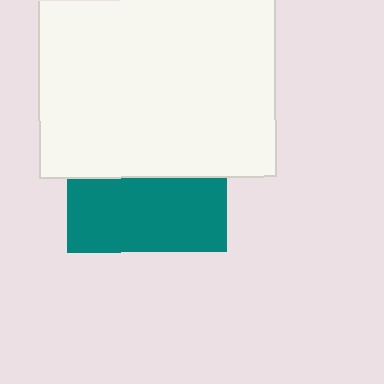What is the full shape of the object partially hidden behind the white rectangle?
The partially hidden object is a teal square.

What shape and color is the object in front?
The object in front is a white rectangle.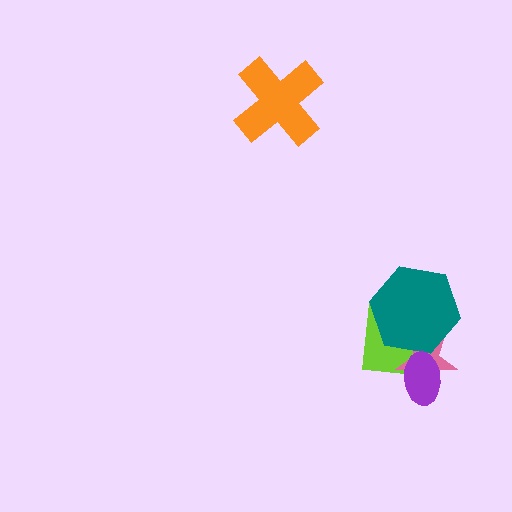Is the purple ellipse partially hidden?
No, no other shape covers it.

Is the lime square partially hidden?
Yes, it is partially covered by another shape.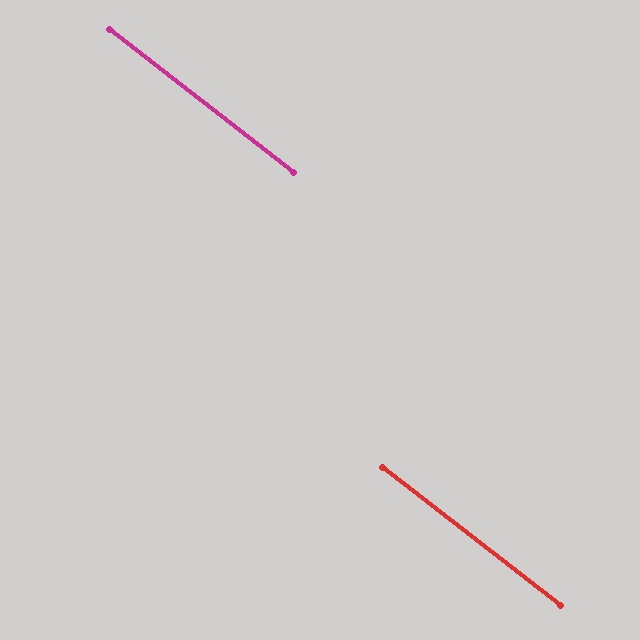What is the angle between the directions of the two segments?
Approximately 0 degrees.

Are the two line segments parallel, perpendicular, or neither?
Parallel — their directions differ by only 0.1°.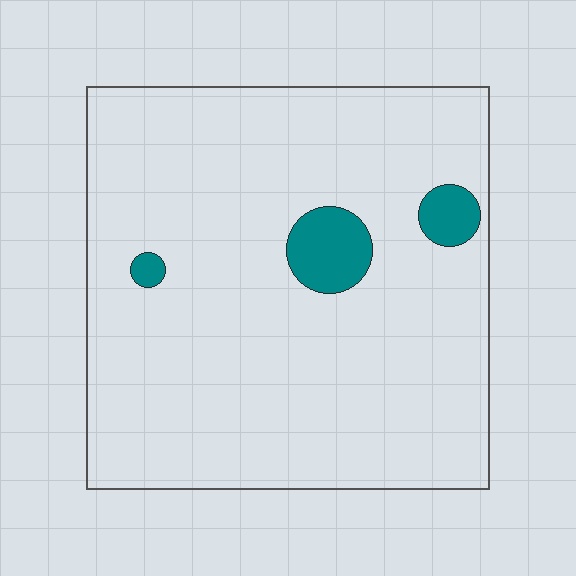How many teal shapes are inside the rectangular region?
3.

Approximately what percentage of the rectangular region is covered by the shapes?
Approximately 5%.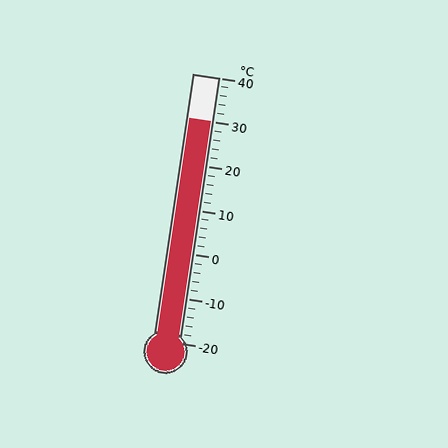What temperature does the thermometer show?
The thermometer shows approximately 30°C.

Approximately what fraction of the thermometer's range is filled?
The thermometer is filled to approximately 85% of its range.